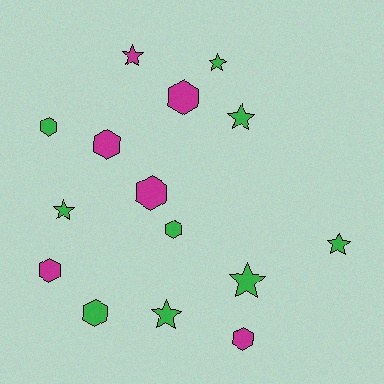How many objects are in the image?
There are 15 objects.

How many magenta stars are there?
There is 1 magenta star.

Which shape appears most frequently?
Hexagon, with 8 objects.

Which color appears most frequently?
Green, with 9 objects.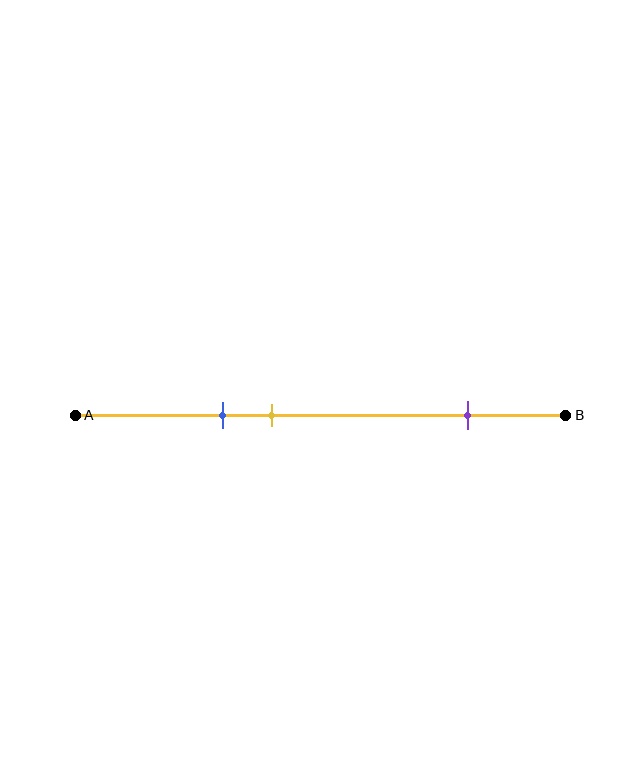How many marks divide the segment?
There are 3 marks dividing the segment.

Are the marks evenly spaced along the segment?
No, the marks are not evenly spaced.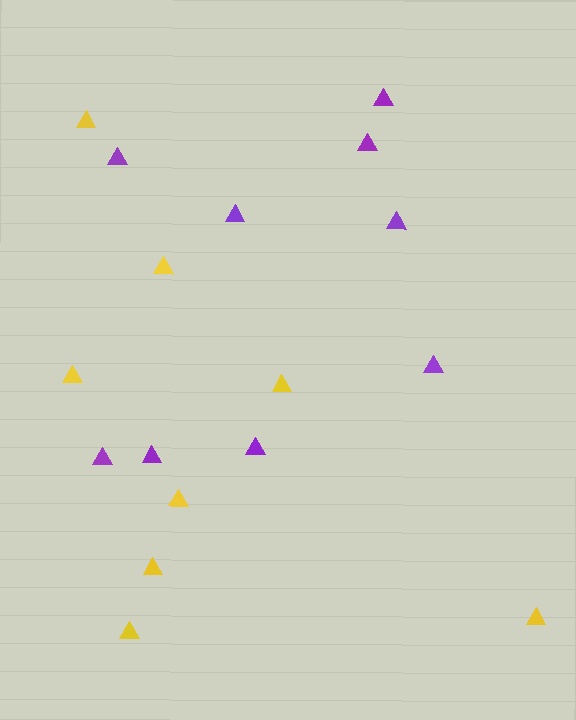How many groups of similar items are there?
There are 2 groups: one group of purple triangles (9) and one group of yellow triangles (8).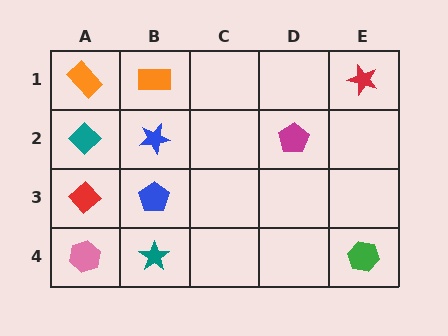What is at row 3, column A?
A red diamond.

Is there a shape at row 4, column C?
No, that cell is empty.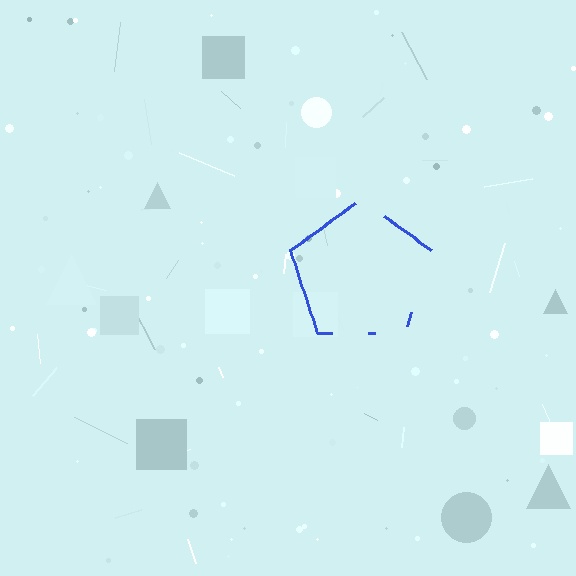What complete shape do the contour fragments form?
The contour fragments form a pentagon.